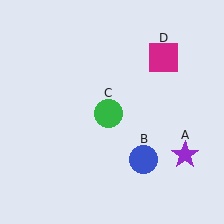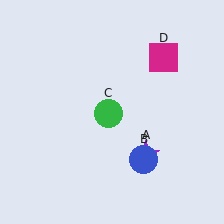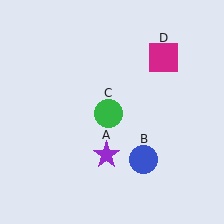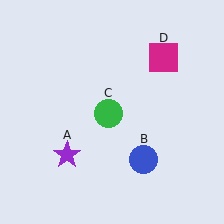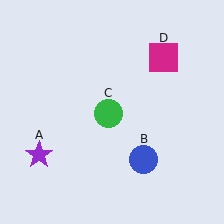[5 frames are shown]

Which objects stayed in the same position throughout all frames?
Blue circle (object B) and green circle (object C) and magenta square (object D) remained stationary.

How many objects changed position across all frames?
1 object changed position: purple star (object A).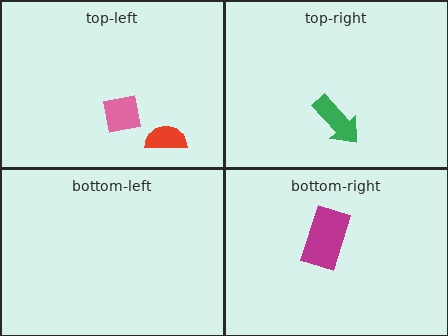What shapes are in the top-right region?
The green arrow.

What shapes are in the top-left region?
The red semicircle, the pink square.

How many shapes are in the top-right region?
1.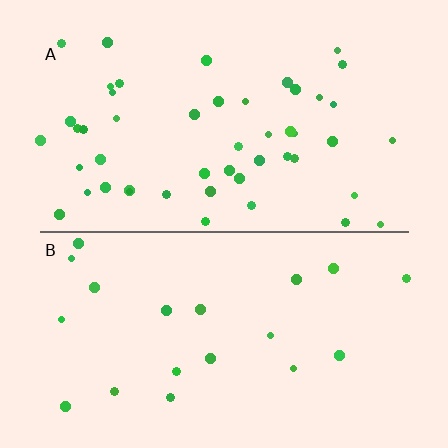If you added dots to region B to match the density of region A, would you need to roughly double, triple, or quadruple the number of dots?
Approximately double.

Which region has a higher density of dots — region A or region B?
A (the top).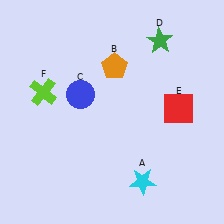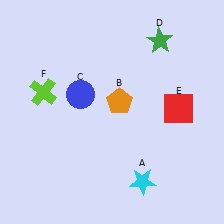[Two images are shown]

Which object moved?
The orange pentagon (B) moved down.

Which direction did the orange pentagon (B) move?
The orange pentagon (B) moved down.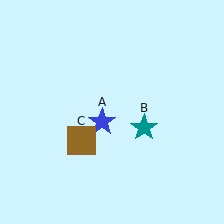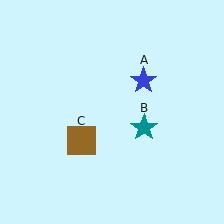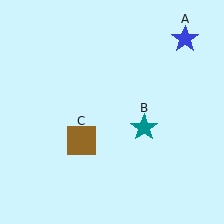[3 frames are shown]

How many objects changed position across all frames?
1 object changed position: blue star (object A).